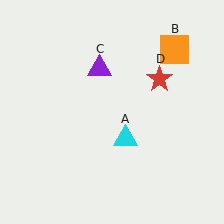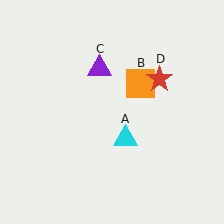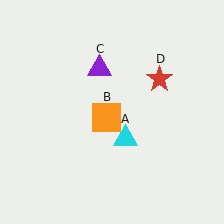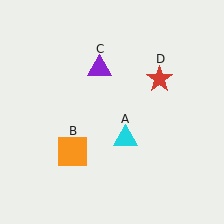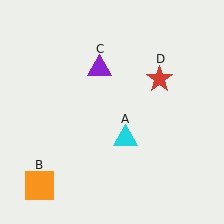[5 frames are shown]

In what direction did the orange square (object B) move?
The orange square (object B) moved down and to the left.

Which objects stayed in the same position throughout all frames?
Cyan triangle (object A) and purple triangle (object C) and red star (object D) remained stationary.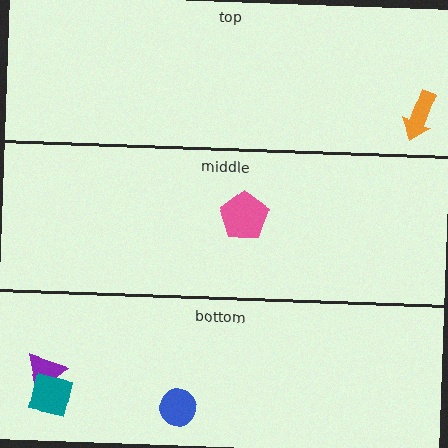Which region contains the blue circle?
The bottom region.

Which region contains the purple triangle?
The bottom region.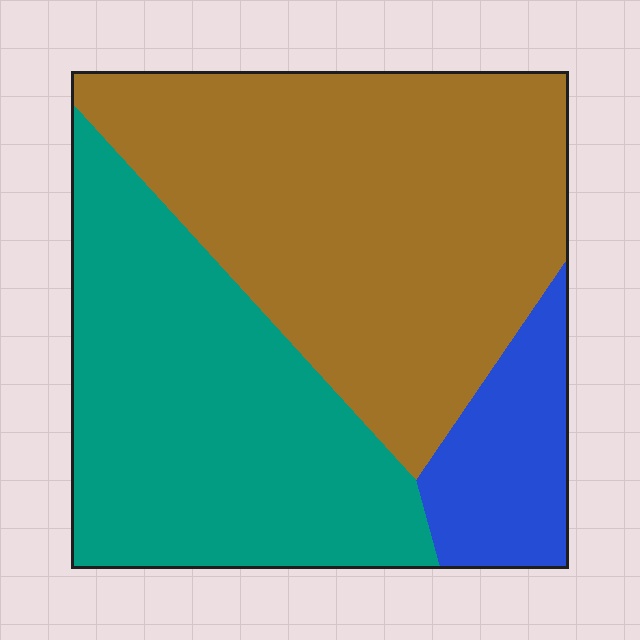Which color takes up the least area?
Blue, at roughly 10%.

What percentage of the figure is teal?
Teal takes up about two fifths (2/5) of the figure.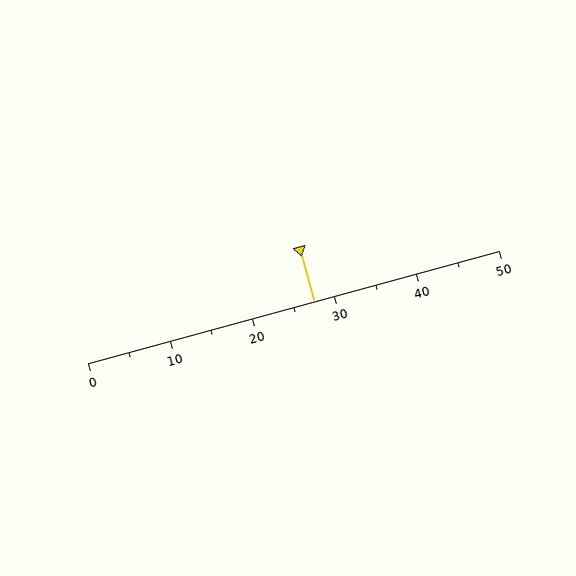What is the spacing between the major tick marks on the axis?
The major ticks are spaced 10 apart.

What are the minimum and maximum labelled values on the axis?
The axis runs from 0 to 50.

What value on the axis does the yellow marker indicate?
The marker indicates approximately 27.5.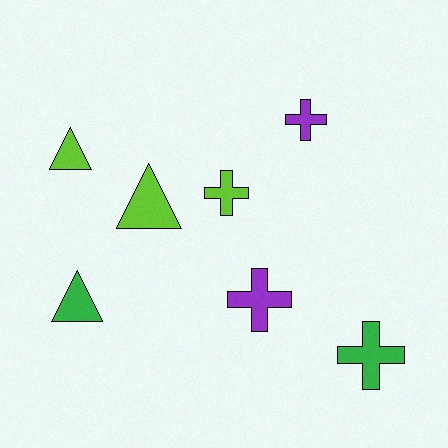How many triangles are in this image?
There are 3 triangles.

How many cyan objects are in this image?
There are no cyan objects.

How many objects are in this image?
There are 7 objects.